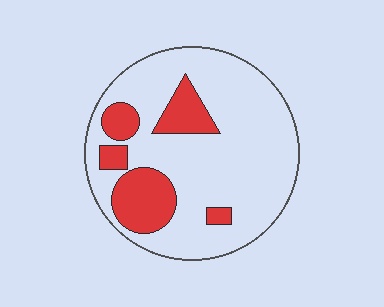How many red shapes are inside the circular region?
5.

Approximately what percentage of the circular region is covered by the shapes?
Approximately 20%.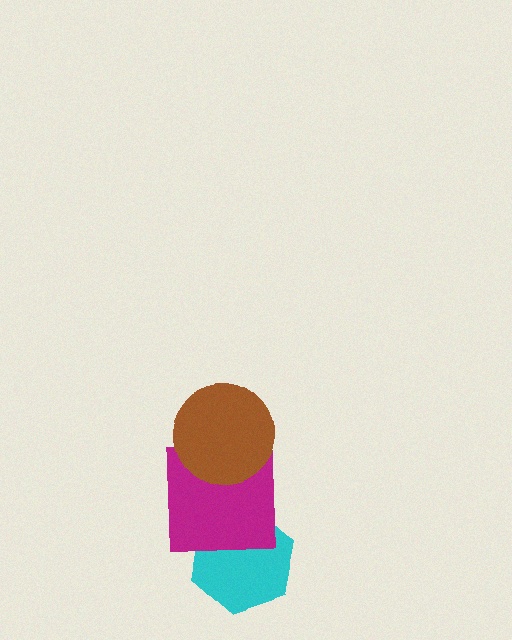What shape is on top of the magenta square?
The brown circle is on top of the magenta square.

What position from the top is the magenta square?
The magenta square is 2nd from the top.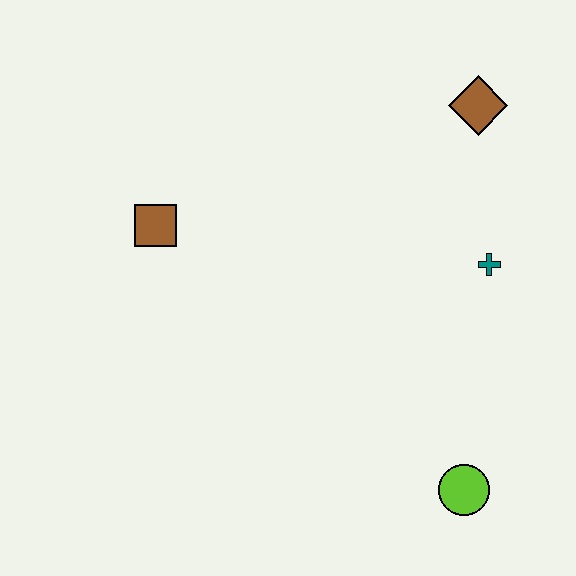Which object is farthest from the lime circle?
The brown square is farthest from the lime circle.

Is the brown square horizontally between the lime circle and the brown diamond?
No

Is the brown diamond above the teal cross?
Yes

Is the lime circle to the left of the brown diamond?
Yes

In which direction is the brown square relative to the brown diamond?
The brown square is to the left of the brown diamond.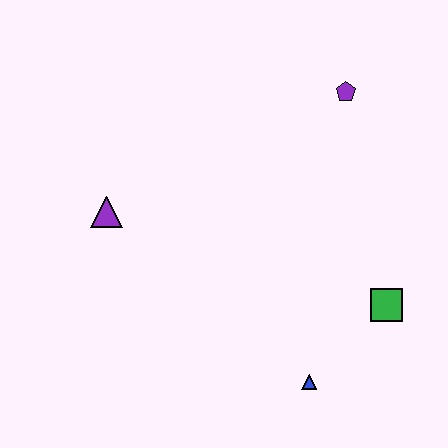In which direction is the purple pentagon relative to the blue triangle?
The purple pentagon is above the blue triangle.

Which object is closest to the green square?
The blue triangle is closest to the green square.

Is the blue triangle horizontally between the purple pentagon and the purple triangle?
Yes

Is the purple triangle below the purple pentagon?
Yes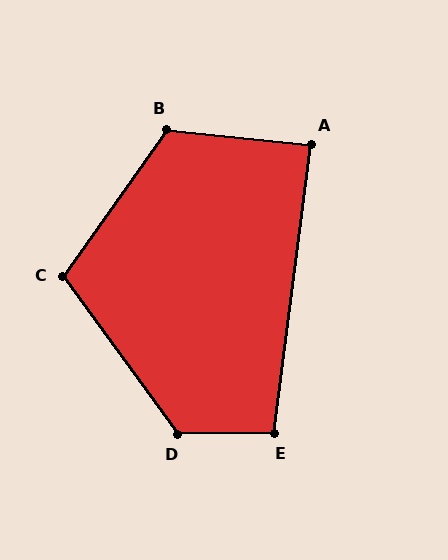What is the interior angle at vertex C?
Approximately 109 degrees (obtuse).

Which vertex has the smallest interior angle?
A, at approximately 89 degrees.